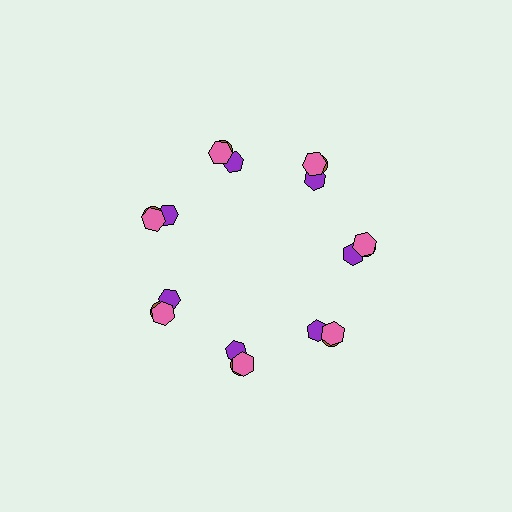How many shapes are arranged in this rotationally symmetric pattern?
There are 21 shapes, arranged in 7 groups of 3.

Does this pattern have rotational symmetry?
Yes, this pattern has 7-fold rotational symmetry. It looks the same after rotating 51 degrees around the center.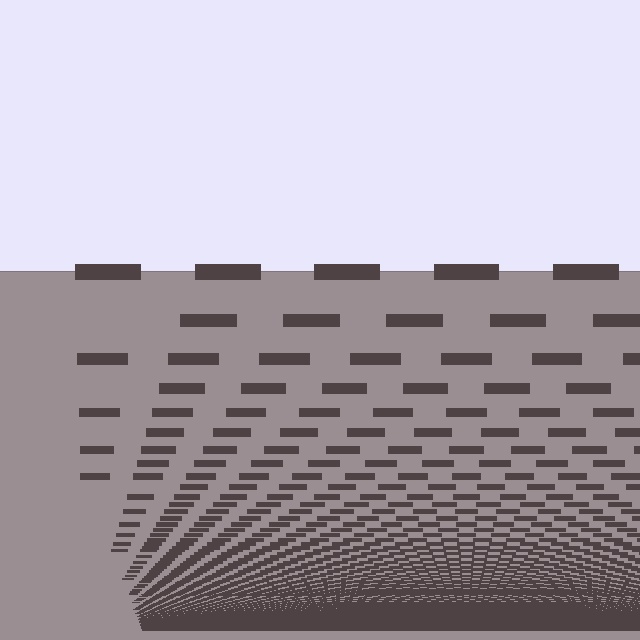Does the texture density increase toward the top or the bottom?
Density increases toward the bottom.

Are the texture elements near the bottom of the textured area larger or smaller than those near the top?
Smaller. The gradient is inverted — elements near the bottom are smaller and denser.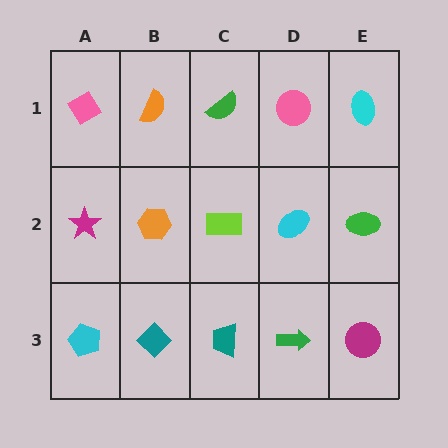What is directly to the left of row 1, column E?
A pink circle.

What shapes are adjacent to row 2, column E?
A cyan ellipse (row 1, column E), a magenta circle (row 3, column E), a cyan ellipse (row 2, column D).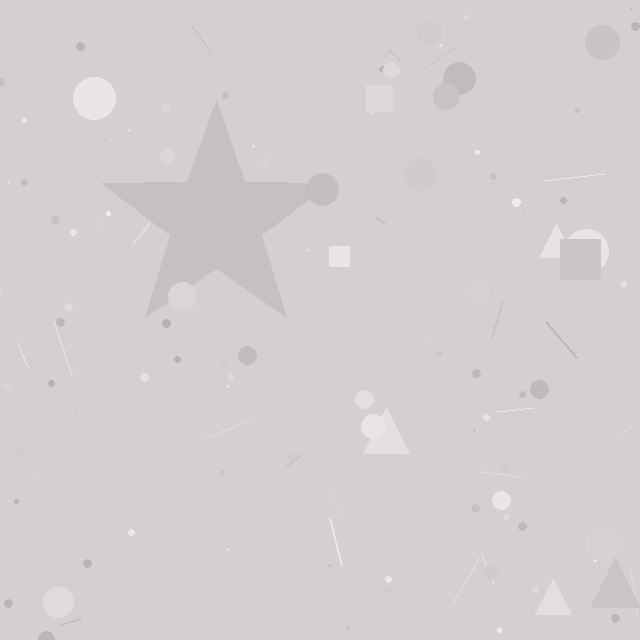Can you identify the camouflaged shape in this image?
The camouflaged shape is a star.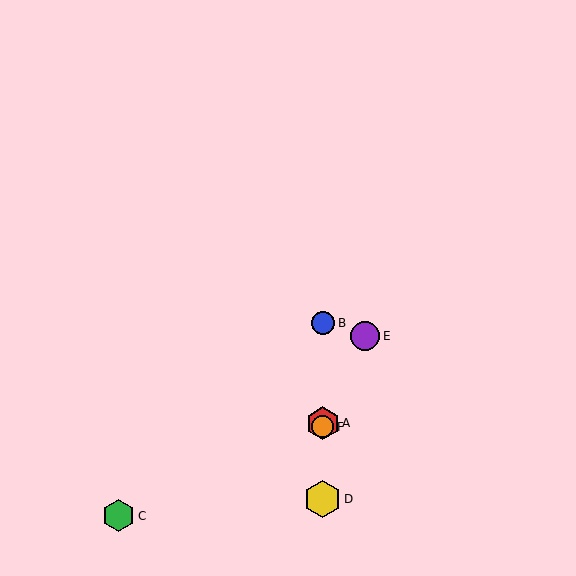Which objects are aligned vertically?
Objects A, B, D, F are aligned vertically.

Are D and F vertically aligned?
Yes, both are at x≈323.